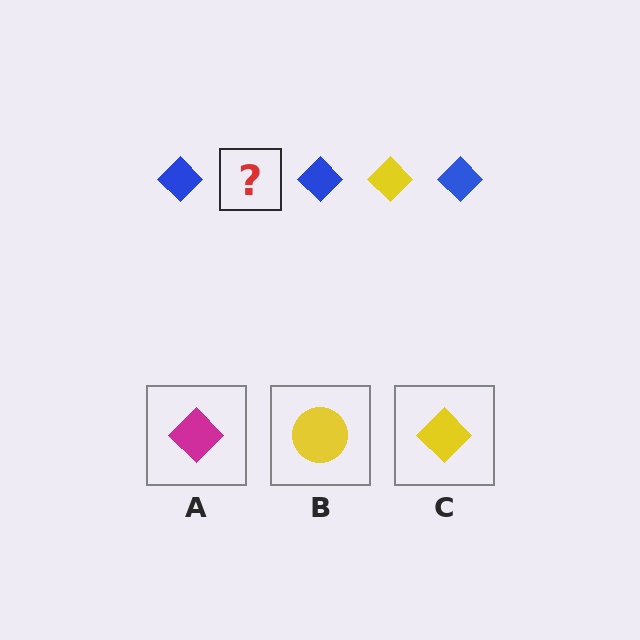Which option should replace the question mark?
Option C.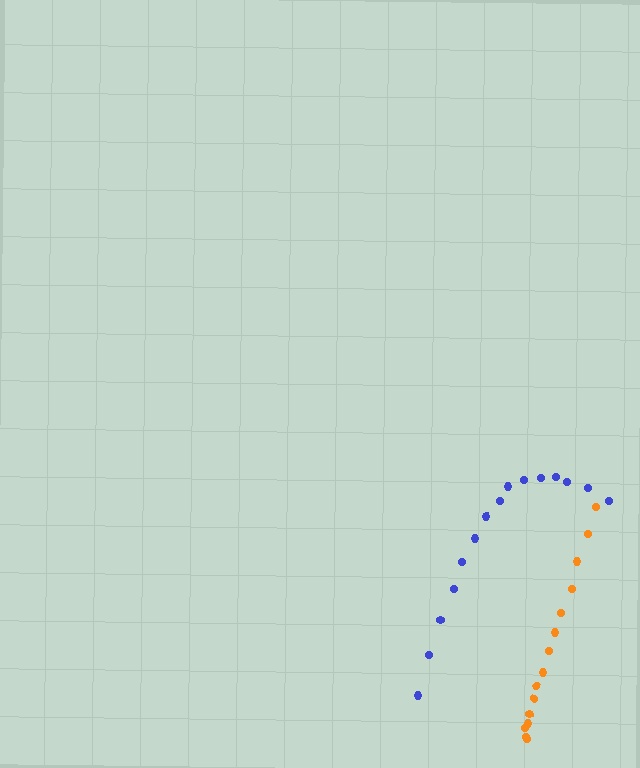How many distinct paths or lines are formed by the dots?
There are 2 distinct paths.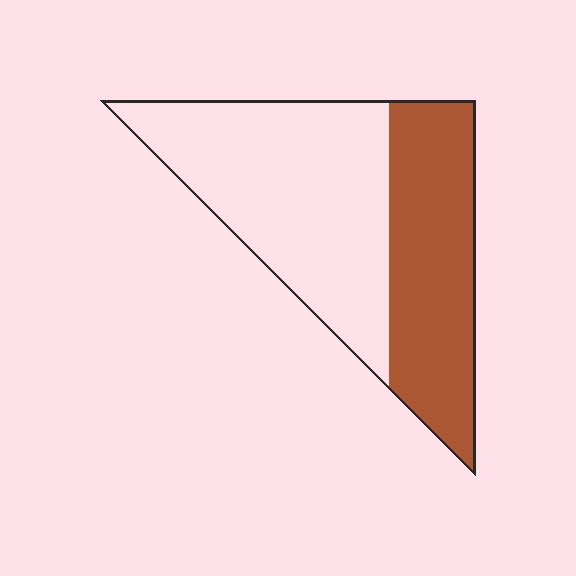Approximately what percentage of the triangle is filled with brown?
Approximately 40%.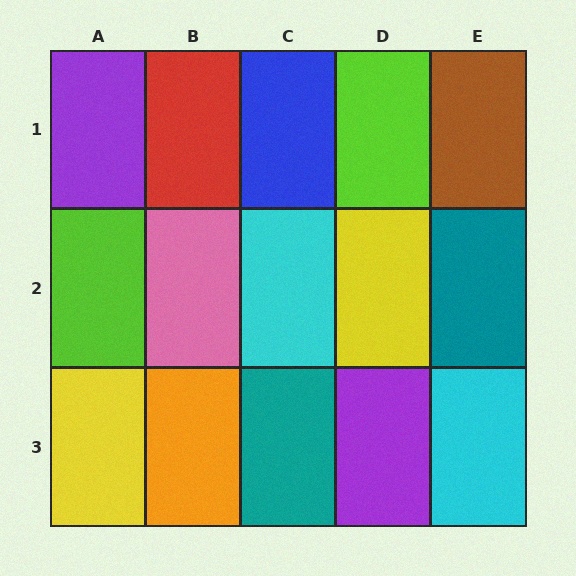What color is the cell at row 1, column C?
Blue.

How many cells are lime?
2 cells are lime.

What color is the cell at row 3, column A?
Yellow.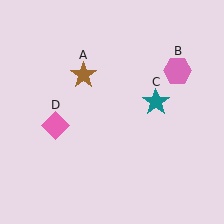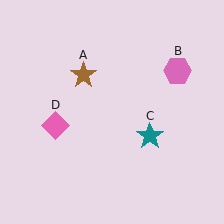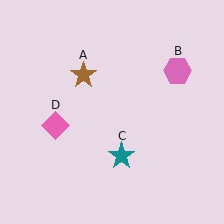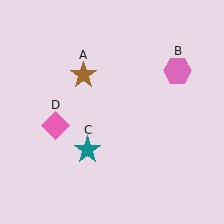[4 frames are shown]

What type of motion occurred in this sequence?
The teal star (object C) rotated clockwise around the center of the scene.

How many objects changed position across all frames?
1 object changed position: teal star (object C).